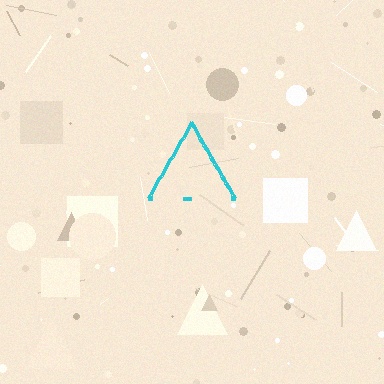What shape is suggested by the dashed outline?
The dashed outline suggests a triangle.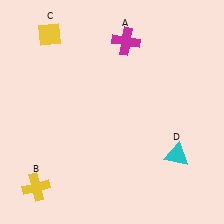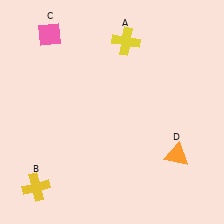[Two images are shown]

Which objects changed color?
A changed from magenta to yellow. C changed from yellow to pink. D changed from cyan to orange.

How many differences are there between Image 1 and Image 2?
There are 3 differences between the two images.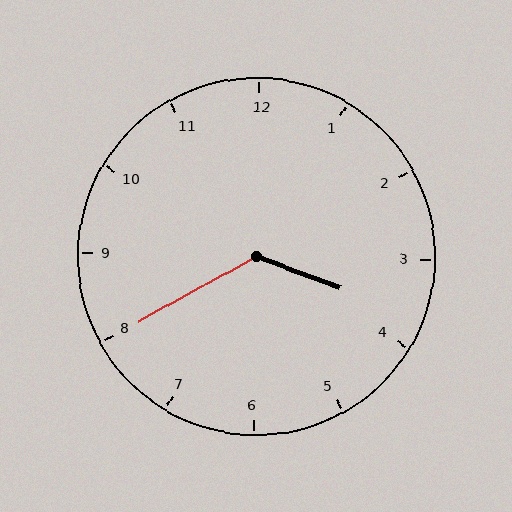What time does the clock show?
3:40.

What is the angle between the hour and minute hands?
Approximately 130 degrees.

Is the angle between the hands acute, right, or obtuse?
It is obtuse.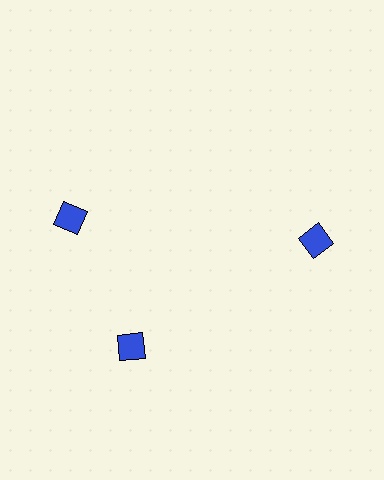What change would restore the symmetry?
The symmetry would be restored by rotating it back into even spacing with its neighbors so that all 3 diamonds sit at equal angles and equal distance from the center.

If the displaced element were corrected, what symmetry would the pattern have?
It would have 3-fold rotational symmetry — the pattern would map onto itself every 120 degrees.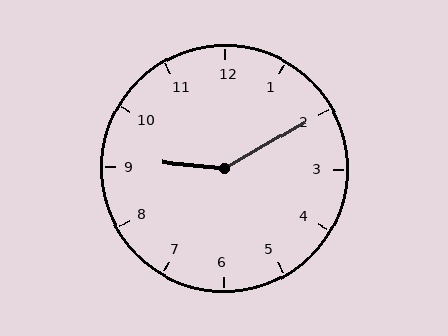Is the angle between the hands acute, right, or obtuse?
It is obtuse.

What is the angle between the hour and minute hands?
Approximately 145 degrees.